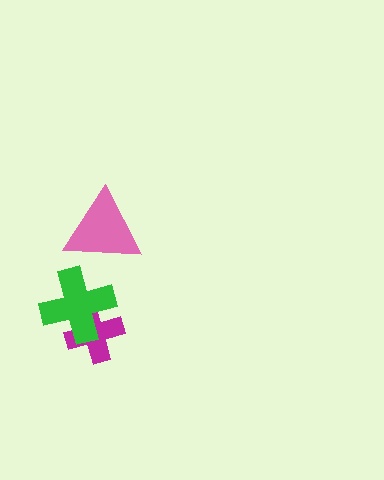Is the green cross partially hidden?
No, no other shape covers it.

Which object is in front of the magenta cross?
The green cross is in front of the magenta cross.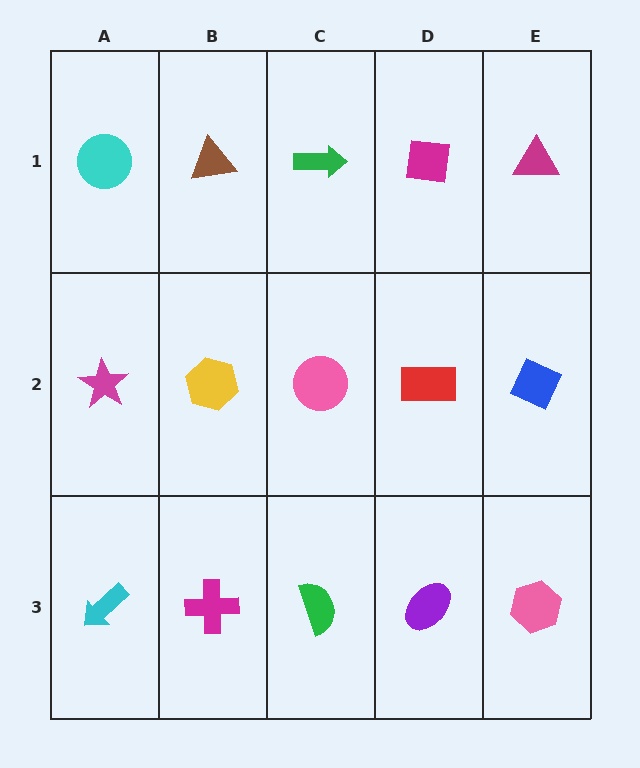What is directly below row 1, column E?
A blue diamond.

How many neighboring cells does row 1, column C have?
3.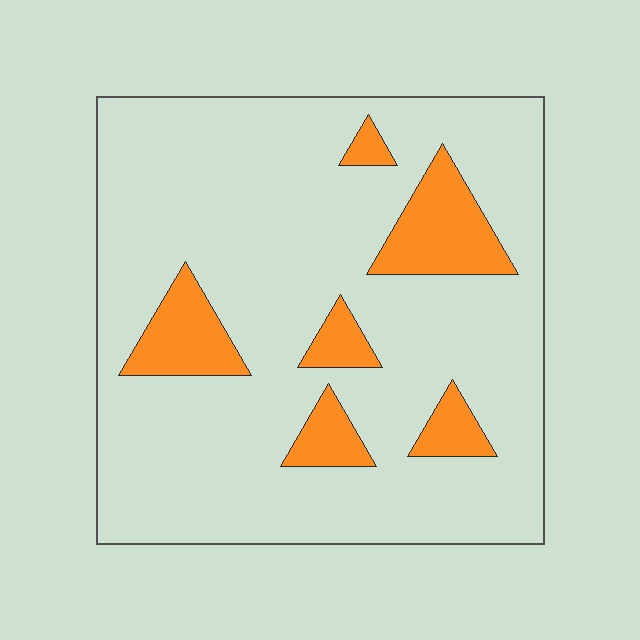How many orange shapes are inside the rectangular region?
6.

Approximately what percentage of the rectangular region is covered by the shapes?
Approximately 15%.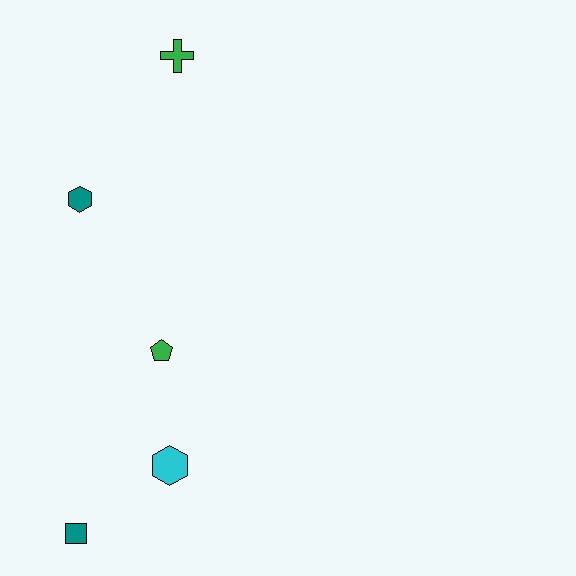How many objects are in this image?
There are 5 objects.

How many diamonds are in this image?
There are no diamonds.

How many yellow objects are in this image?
There are no yellow objects.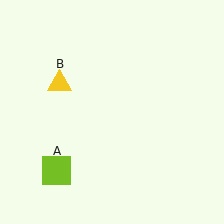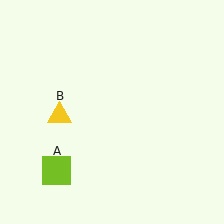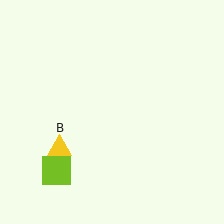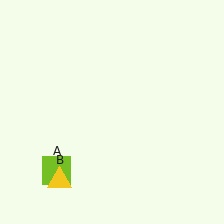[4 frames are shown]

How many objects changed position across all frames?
1 object changed position: yellow triangle (object B).